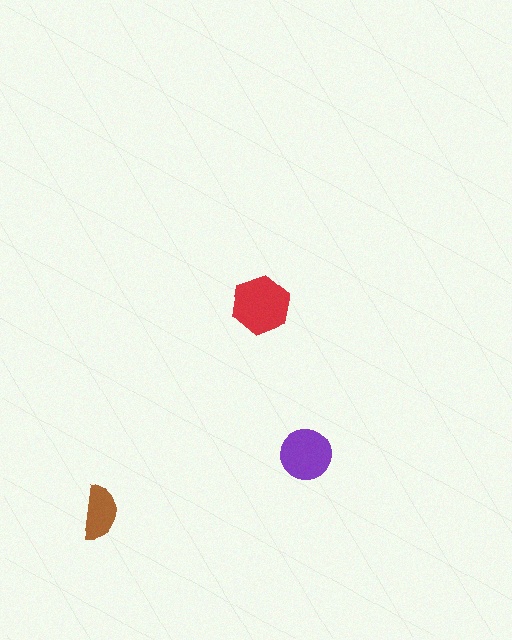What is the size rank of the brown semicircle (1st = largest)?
3rd.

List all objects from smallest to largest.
The brown semicircle, the purple circle, the red hexagon.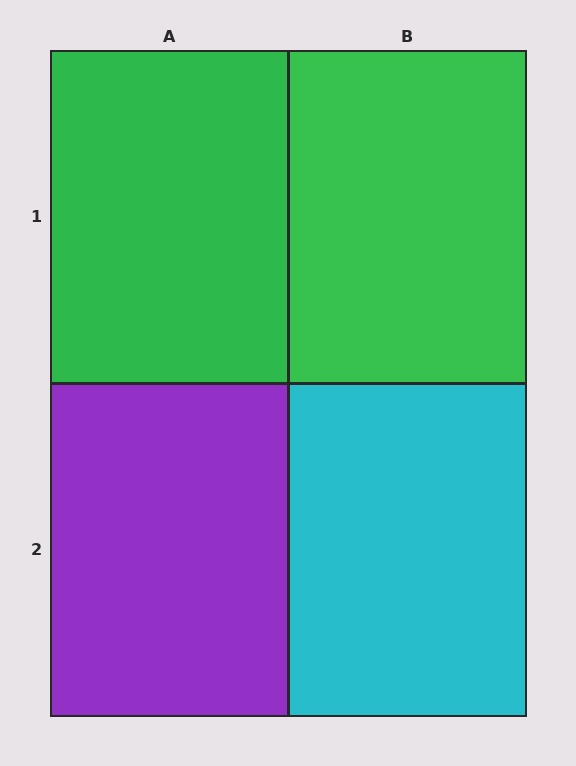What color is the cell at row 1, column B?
Green.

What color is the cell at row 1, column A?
Green.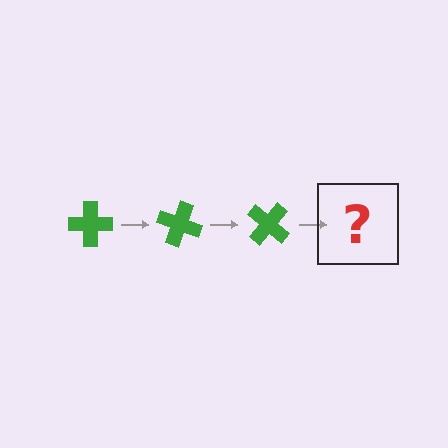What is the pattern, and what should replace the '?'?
The pattern is that the cross rotates 20 degrees each step. The '?' should be a green cross rotated 60 degrees.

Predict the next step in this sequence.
The next step is a green cross rotated 60 degrees.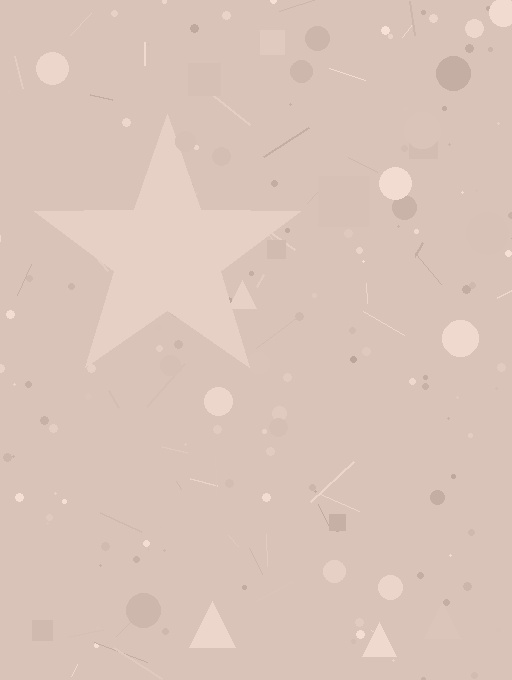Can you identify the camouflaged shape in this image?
The camouflaged shape is a star.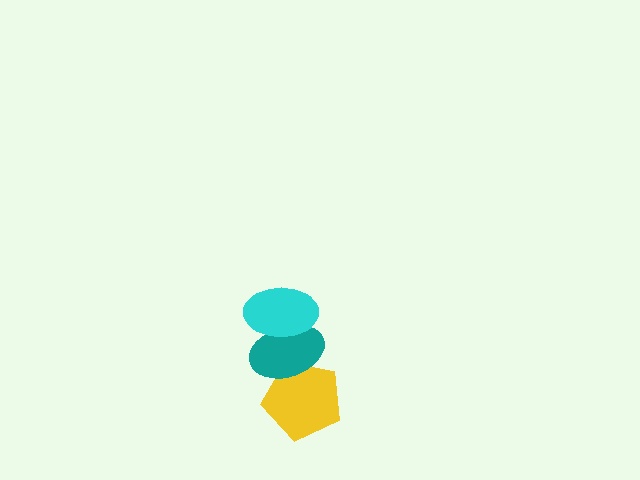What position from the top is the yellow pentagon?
The yellow pentagon is 3rd from the top.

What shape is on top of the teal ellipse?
The cyan ellipse is on top of the teal ellipse.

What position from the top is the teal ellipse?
The teal ellipse is 2nd from the top.